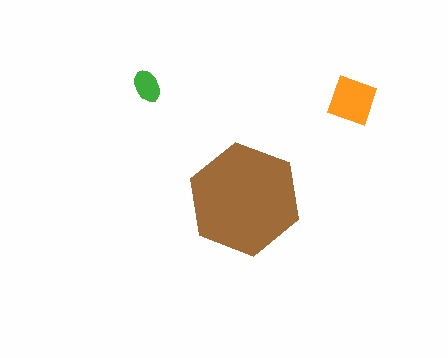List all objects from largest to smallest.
The brown hexagon, the orange diamond, the green ellipse.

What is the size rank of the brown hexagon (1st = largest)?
1st.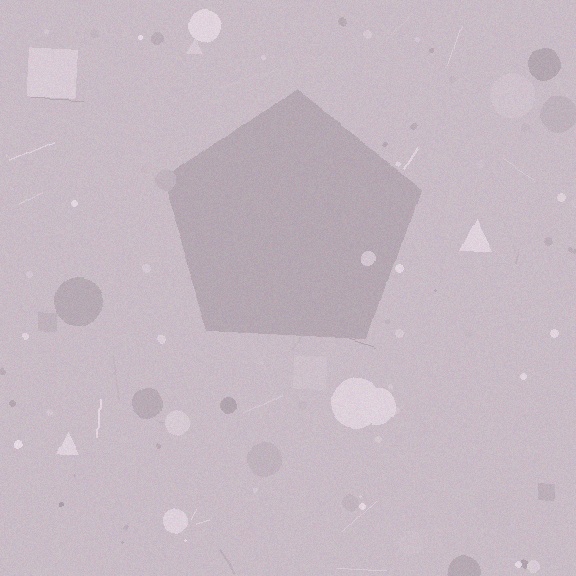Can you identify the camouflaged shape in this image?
The camouflaged shape is a pentagon.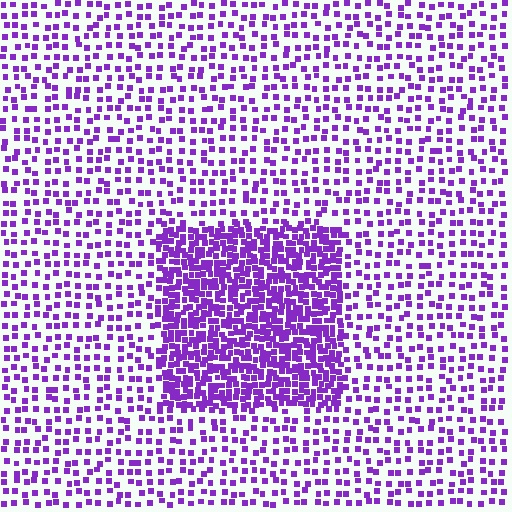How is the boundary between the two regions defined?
The boundary is defined by a change in element density (approximately 2.6x ratio). All elements are the same color, size, and shape.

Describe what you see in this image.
The image contains small purple elements arranged at two different densities. A rectangle-shaped region is visible where the elements are more densely packed than the surrounding area.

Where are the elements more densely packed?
The elements are more densely packed inside the rectangle boundary.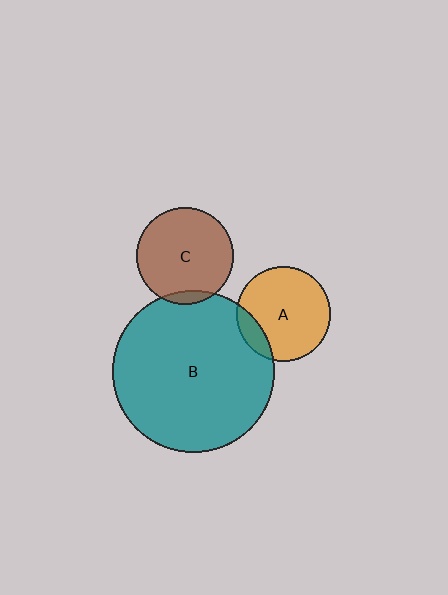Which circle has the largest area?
Circle B (teal).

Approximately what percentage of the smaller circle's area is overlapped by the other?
Approximately 5%.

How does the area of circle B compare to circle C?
Approximately 2.8 times.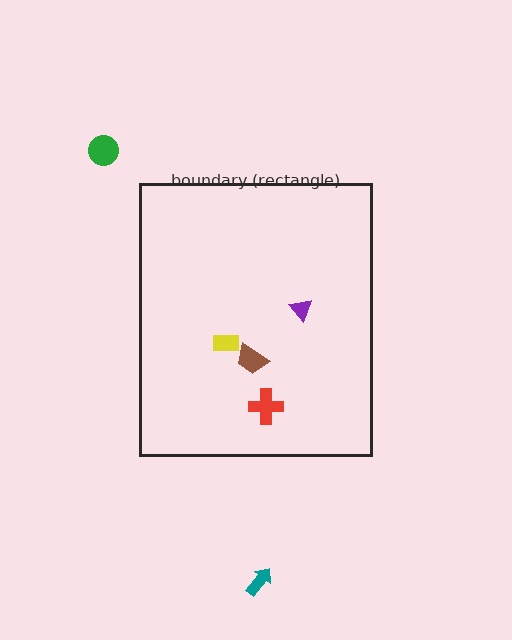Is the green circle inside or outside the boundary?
Outside.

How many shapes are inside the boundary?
4 inside, 2 outside.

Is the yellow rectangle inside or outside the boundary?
Inside.